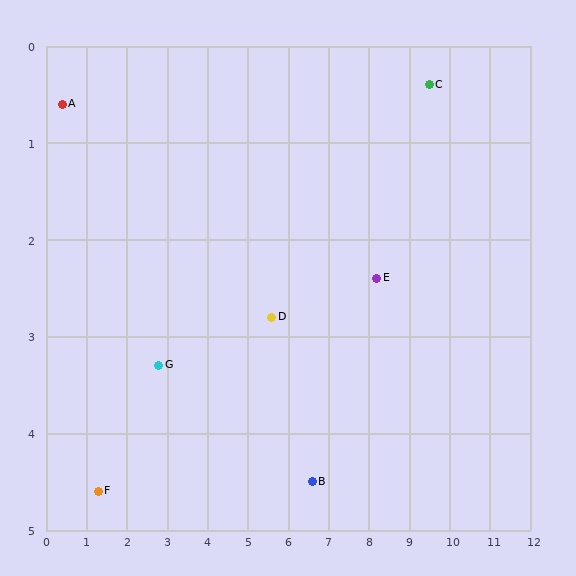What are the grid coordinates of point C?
Point C is at approximately (9.5, 0.4).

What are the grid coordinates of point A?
Point A is at approximately (0.4, 0.6).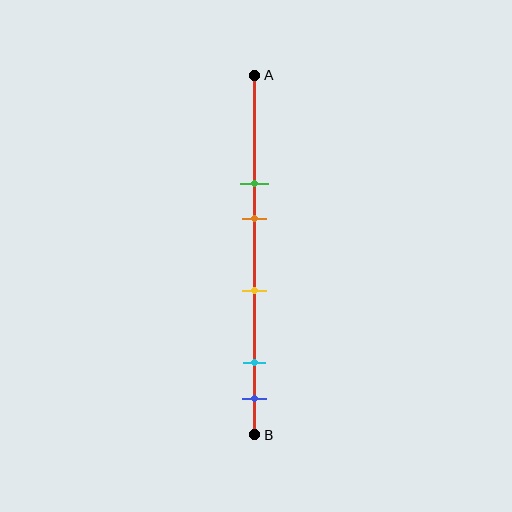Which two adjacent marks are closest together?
The cyan and blue marks are the closest adjacent pair.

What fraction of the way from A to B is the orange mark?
The orange mark is approximately 40% (0.4) of the way from A to B.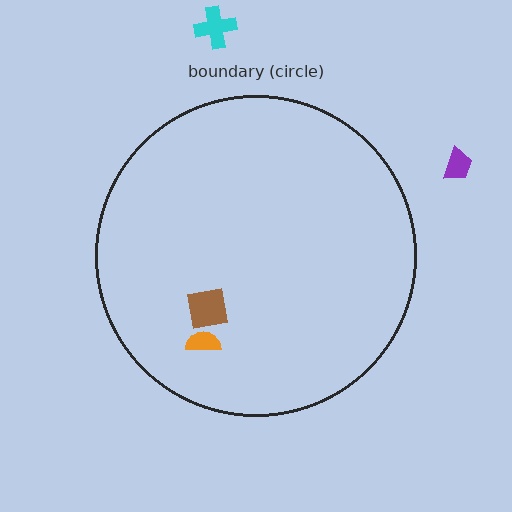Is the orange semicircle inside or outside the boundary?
Inside.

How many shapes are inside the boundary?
2 inside, 2 outside.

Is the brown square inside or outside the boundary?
Inside.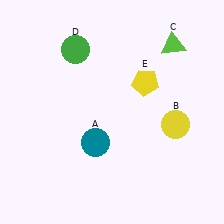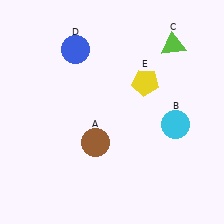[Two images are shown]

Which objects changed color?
A changed from teal to brown. B changed from yellow to cyan. D changed from green to blue.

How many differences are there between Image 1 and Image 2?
There are 3 differences between the two images.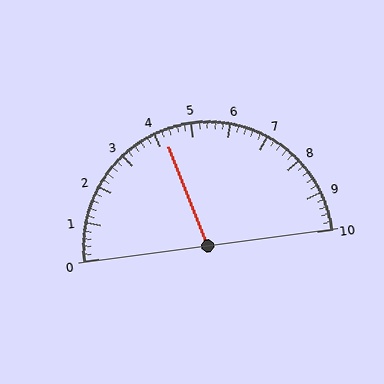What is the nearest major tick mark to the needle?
The nearest major tick mark is 4.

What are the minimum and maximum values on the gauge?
The gauge ranges from 0 to 10.